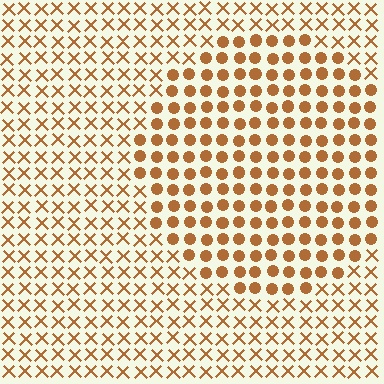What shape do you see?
I see a circle.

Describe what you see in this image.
The image is filled with small brown elements arranged in a uniform grid. A circle-shaped region contains circles, while the surrounding area contains X marks. The boundary is defined purely by the change in element shape.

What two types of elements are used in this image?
The image uses circles inside the circle region and X marks outside it.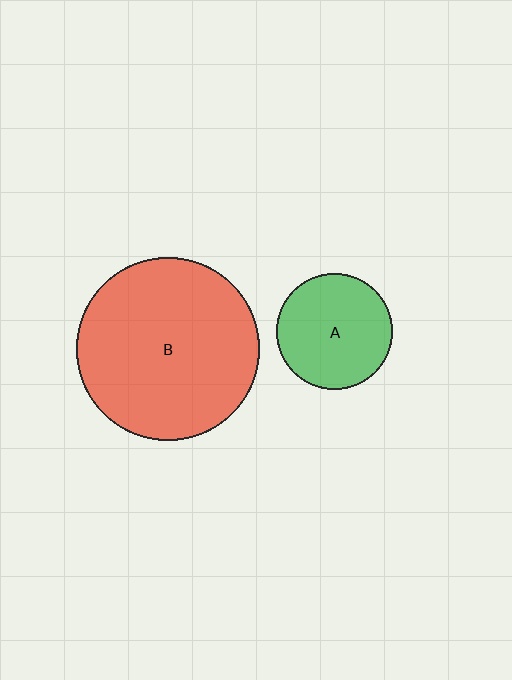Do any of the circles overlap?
No, none of the circles overlap.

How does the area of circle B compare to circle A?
Approximately 2.5 times.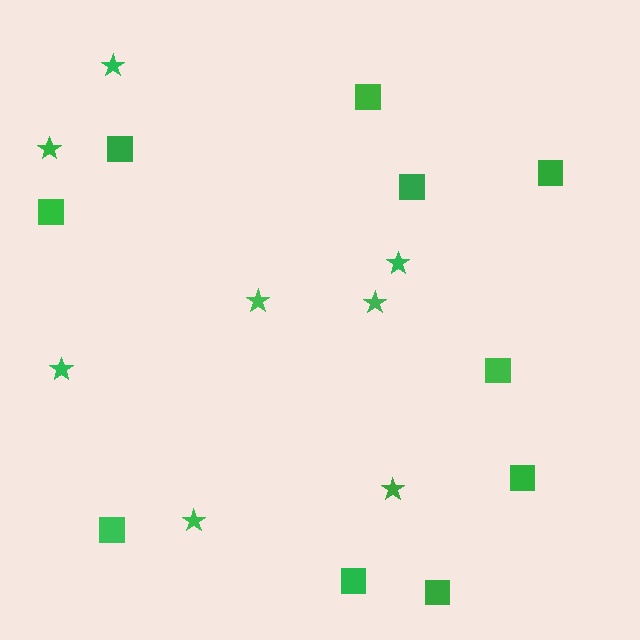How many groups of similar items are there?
There are 2 groups: one group of squares (10) and one group of stars (8).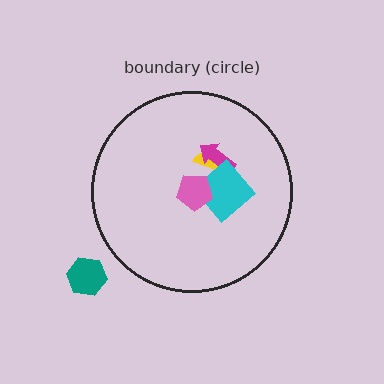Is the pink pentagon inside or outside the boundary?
Inside.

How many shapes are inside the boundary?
4 inside, 1 outside.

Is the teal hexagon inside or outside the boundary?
Outside.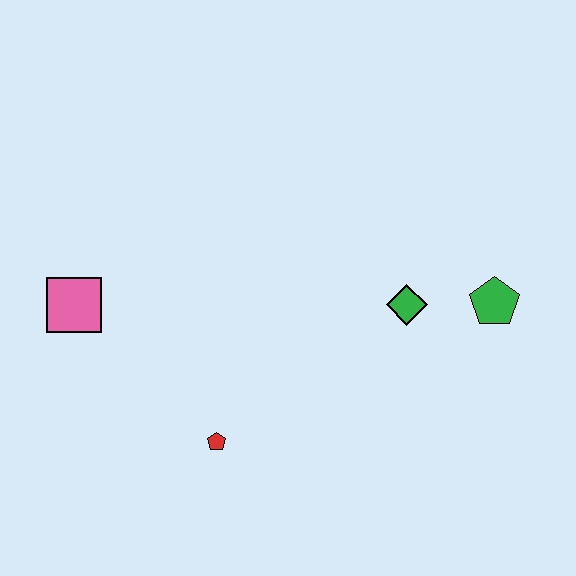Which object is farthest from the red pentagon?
The green pentagon is farthest from the red pentagon.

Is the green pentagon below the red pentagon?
No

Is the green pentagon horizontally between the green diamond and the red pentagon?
No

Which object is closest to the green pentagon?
The green diamond is closest to the green pentagon.